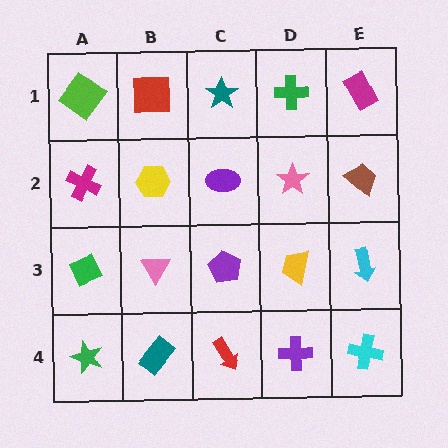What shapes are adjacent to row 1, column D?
A pink star (row 2, column D), a teal star (row 1, column C), a magenta rectangle (row 1, column E).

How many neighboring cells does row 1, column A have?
2.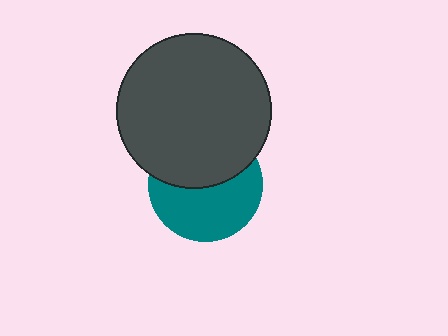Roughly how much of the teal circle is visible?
About half of it is visible (roughly 54%).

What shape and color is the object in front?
The object in front is a dark gray circle.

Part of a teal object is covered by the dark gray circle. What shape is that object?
It is a circle.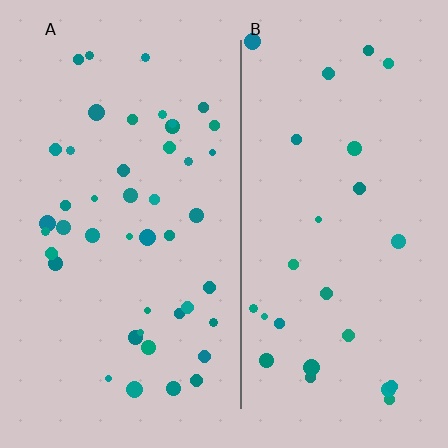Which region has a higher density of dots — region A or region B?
A (the left).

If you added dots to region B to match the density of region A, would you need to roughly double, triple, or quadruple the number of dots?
Approximately double.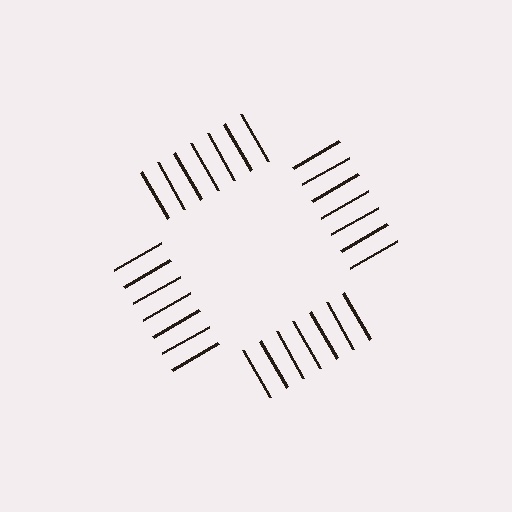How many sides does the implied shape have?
4 sides — the line-ends trace a square.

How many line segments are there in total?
28 — 7 along each of the 4 edges.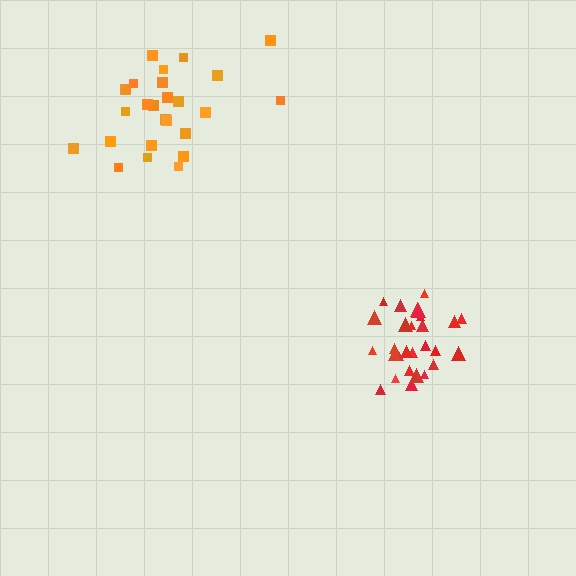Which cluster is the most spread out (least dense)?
Orange.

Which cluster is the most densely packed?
Red.